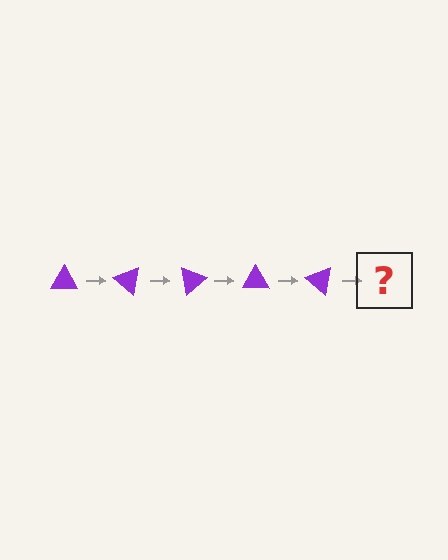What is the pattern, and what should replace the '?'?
The pattern is that the triangle rotates 40 degrees each step. The '?' should be a purple triangle rotated 200 degrees.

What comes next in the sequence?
The next element should be a purple triangle rotated 200 degrees.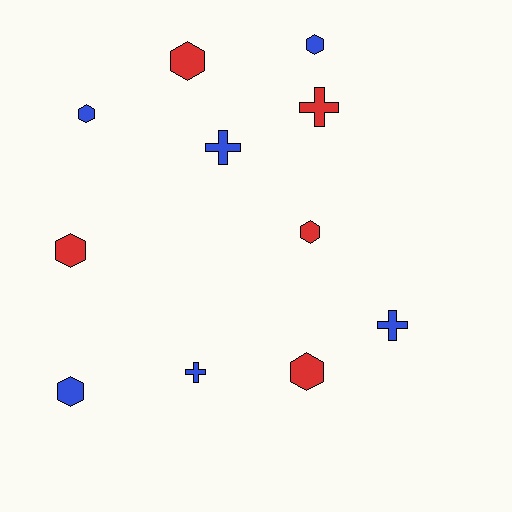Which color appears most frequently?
Blue, with 6 objects.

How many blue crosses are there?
There are 3 blue crosses.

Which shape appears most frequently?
Hexagon, with 7 objects.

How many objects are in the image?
There are 11 objects.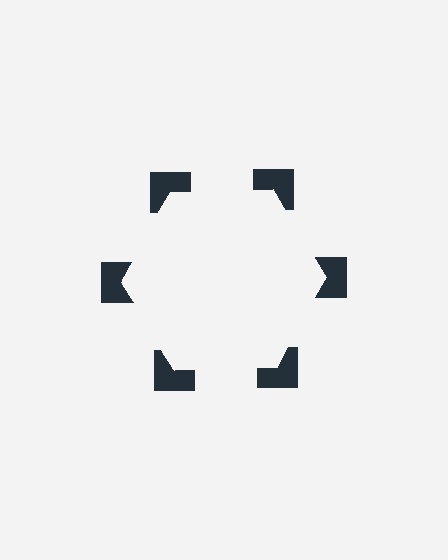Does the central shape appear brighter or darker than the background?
It typically appears slightly brighter than the background, even though no actual brightness change is drawn.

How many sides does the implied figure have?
6 sides.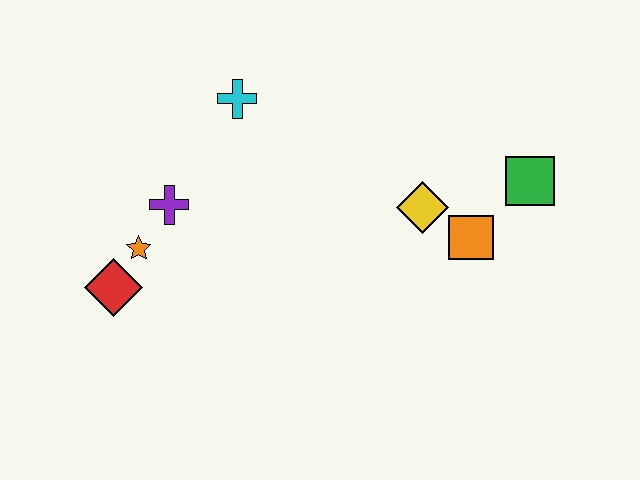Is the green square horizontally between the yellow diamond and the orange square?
No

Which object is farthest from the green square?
The red diamond is farthest from the green square.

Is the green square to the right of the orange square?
Yes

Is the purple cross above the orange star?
Yes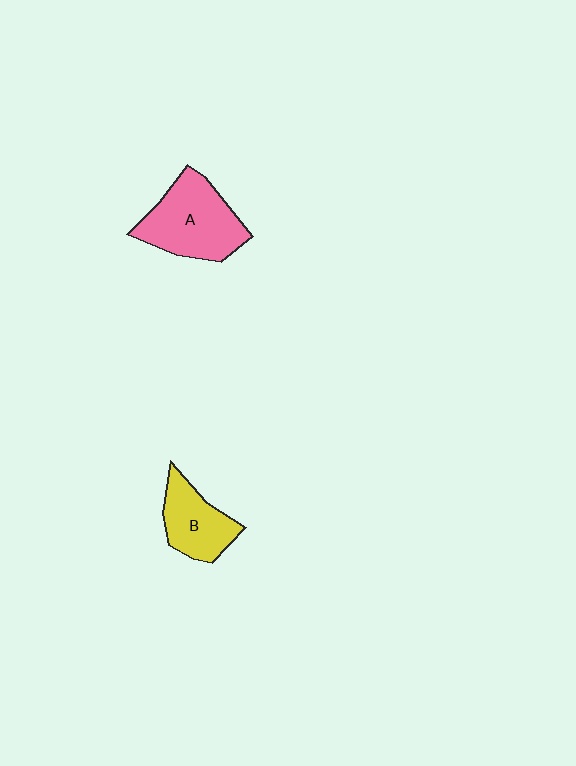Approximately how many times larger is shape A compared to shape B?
Approximately 1.5 times.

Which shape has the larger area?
Shape A (pink).